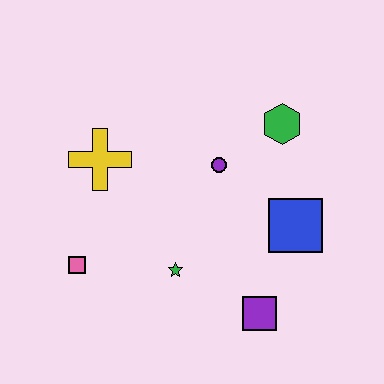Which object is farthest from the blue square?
The pink square is farthest from the blue square.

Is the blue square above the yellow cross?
No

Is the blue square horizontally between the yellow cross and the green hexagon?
No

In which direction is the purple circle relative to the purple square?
The purple circle is above the purple square.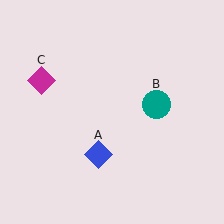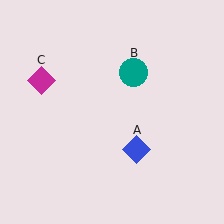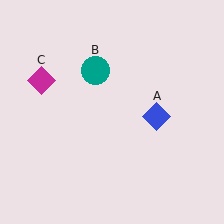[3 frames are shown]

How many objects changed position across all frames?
2 objects changed position: blue diamond (object A), teal circle (object B).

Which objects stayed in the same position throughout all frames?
Magenta diamond (object C) remained stationary.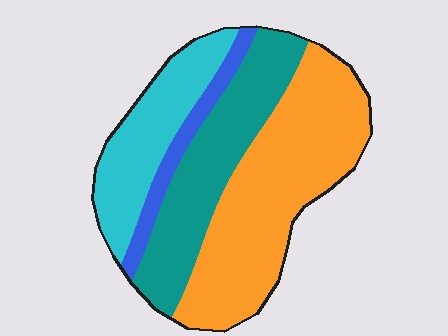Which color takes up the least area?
Blue, at roughly 10%.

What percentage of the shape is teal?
Teal covers around 25% of the shape.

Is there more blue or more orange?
Orange.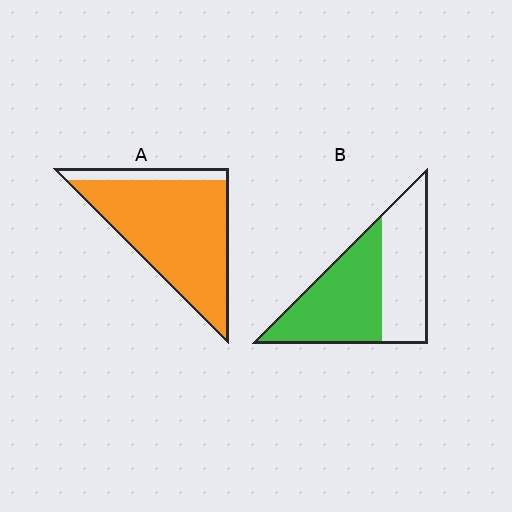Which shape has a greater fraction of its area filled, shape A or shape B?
Shape A.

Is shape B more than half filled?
Yes.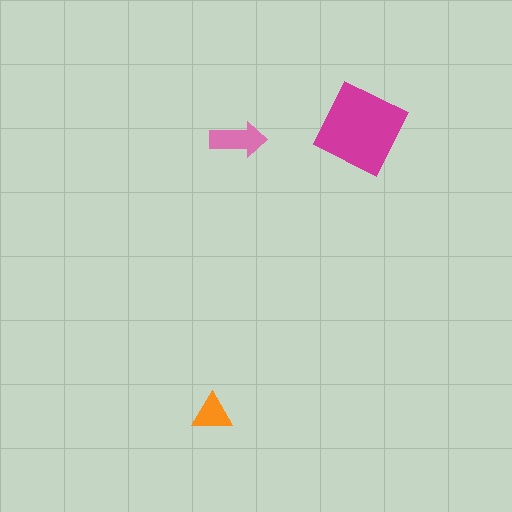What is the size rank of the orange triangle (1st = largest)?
3rd.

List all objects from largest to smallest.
The magenta diamond, the pink arrow, the orange triangle.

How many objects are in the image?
There are 3 objects in the image.